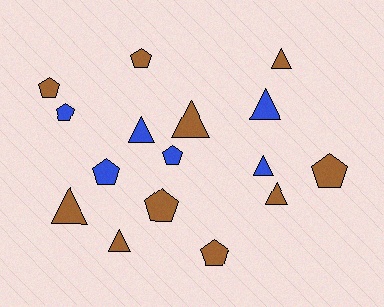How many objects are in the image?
There are 16 objects.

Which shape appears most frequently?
Triangle, with 8 objects.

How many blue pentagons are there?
There are 3 blue pentagons.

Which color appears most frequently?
Brown, with 10 objects.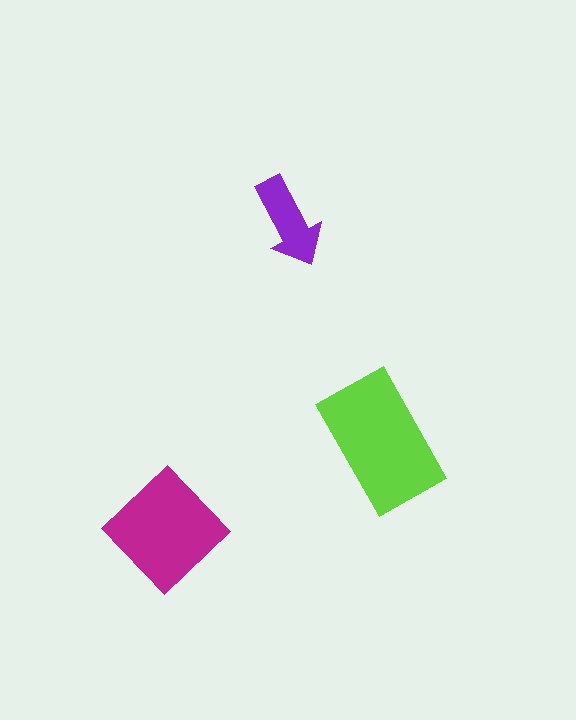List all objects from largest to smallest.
The lime rectangle, the magenta diamond, the purple arrow.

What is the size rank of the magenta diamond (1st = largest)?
2nd.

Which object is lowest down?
The magenta diamond is bottommost.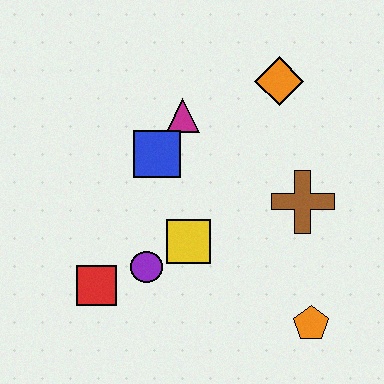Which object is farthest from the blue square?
The orange pentagon is farthest from the blue square.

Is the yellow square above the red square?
Yes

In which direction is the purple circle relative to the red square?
The purple circle is to the right of the red square.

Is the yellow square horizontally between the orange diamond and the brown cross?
No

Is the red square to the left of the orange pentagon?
Yes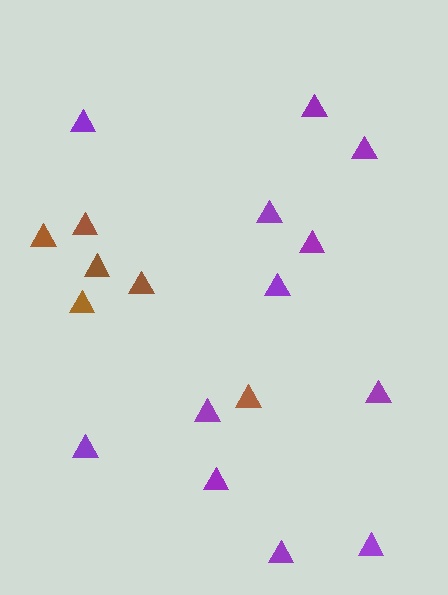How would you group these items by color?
There are 2 groups: one group of brown triangles (6) and one group of purple triangles (12).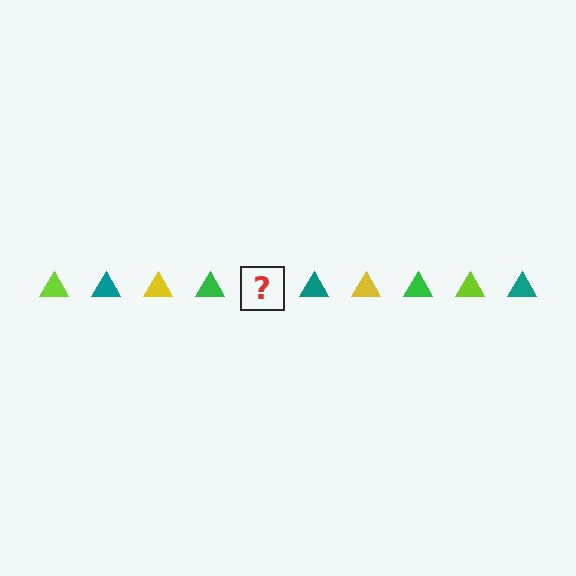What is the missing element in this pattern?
The missing element is a lime triangle.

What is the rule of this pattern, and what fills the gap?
The rule is that the pattern cycles through lime, teal, yellow, green triangles. The gap should be filled with a lime triangle.